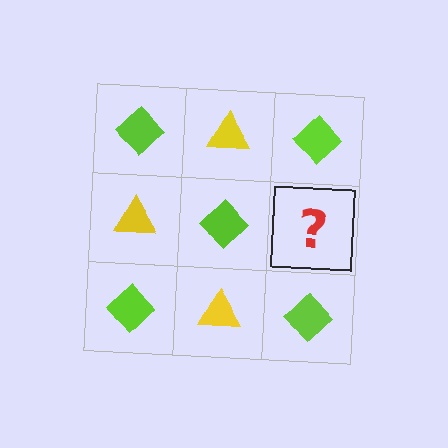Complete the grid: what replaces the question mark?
The question mark should be replaced with a yellow triangle.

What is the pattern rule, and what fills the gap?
The rule is that it alternates lime diamond and yellow triangle in a checkerboard pattern. The gap should be filled with a yellow triangle.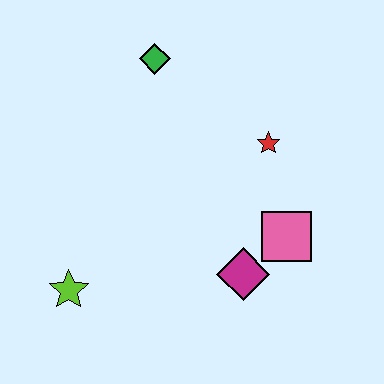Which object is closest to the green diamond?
The red star is closest to the green diamond.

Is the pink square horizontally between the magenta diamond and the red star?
No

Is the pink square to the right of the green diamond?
Yes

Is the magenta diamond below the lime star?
No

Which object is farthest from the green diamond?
The lime star is farthest from the green diamond.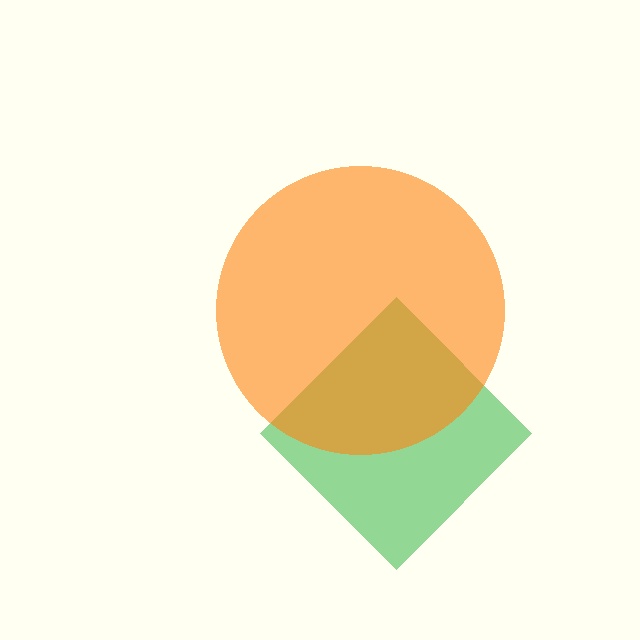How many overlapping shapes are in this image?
There are 2 overlapping shapes in the image.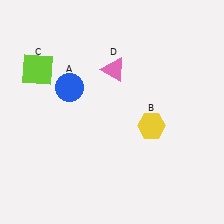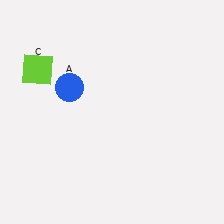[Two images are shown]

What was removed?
The pink triangle (D), the yellow hexagon (B) were removed in Image 2.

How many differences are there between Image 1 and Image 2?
There are 2 differences between the two images.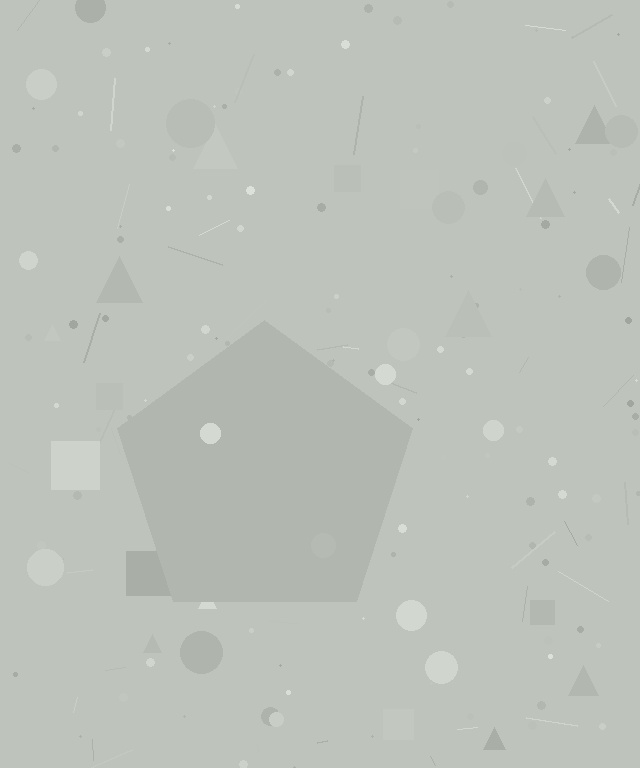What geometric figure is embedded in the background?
A pentagon is embedded in the background.